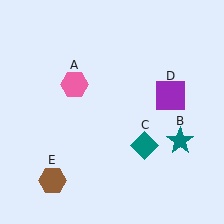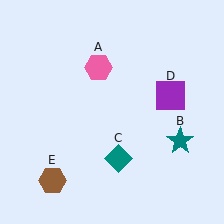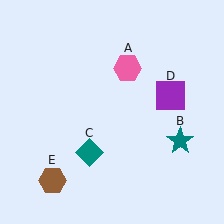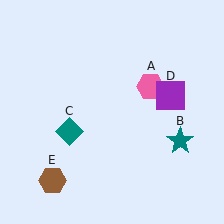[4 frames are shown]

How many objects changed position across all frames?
2 objects changed position: pink hexagon (object A), teal diamond (object C).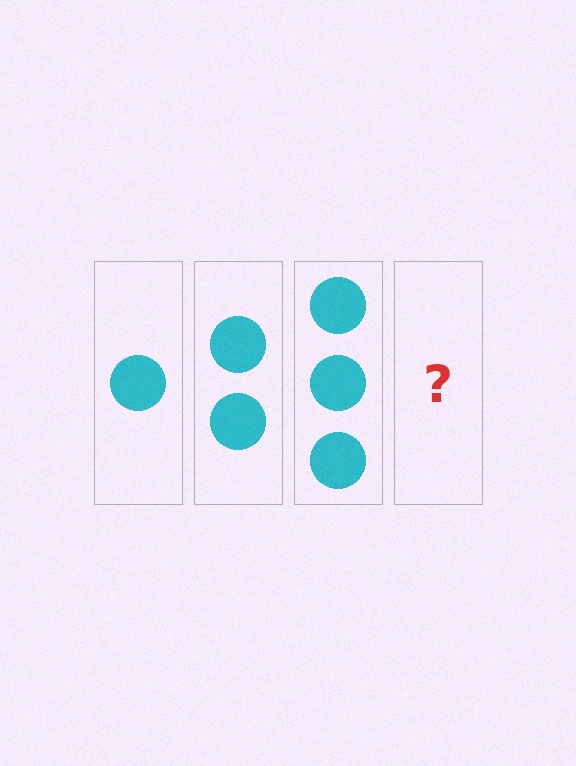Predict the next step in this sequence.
The next step is 4 circles.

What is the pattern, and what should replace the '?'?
The pattern is that each step adds one more circle. The '?' should be 4 circles.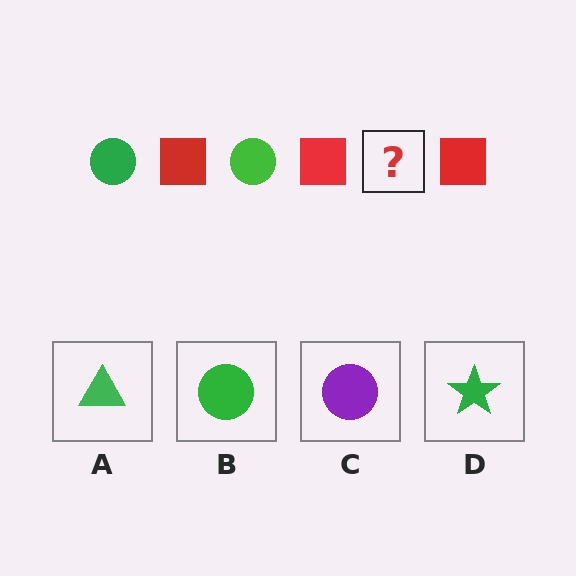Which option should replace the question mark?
Option B.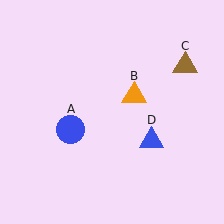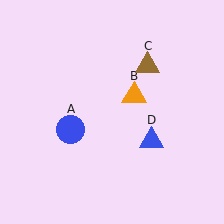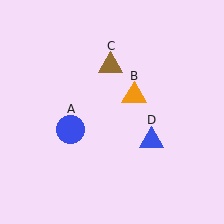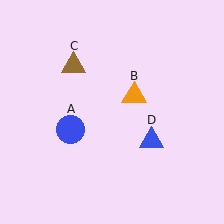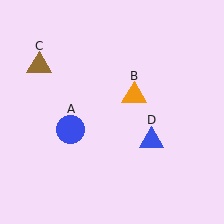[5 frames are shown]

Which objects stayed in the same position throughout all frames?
Blue circle (object A) and orange triangle (object B) and blue triangle (object D) remained stationary.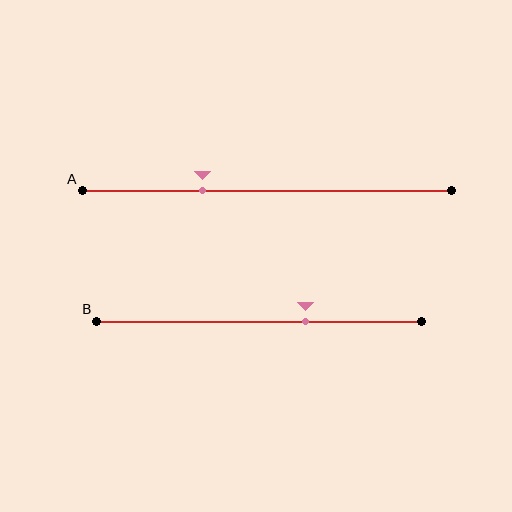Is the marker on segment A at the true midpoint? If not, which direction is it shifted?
No, the marker on segment A is shifted to the left by about 17% of the segment length.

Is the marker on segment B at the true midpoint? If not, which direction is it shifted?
No, the marker on segment B is shifted to the right by about 14% of the segment length.